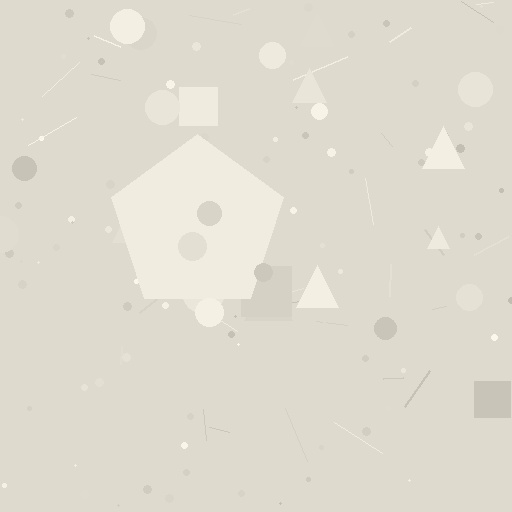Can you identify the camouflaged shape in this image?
The camouflaged shape is a pentagon.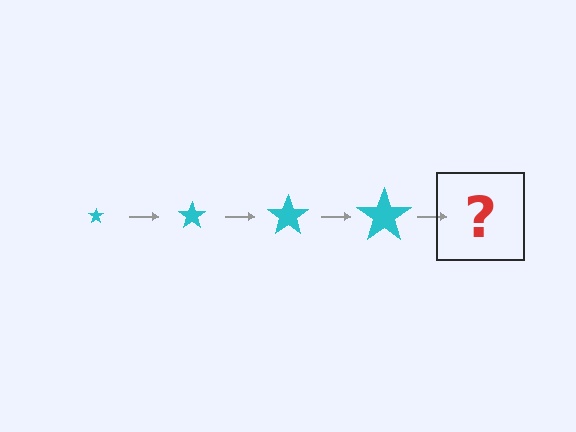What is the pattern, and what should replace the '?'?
The pattern is that the star gets progressively larger each step. The '?' should be a cyan star, larger than the previous one.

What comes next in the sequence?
The next element should be a cyan star, larger than the previous one.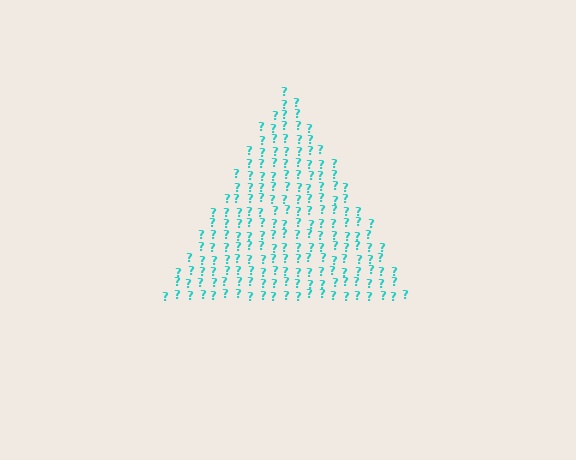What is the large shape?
The large shape is a triangle.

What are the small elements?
The small elements are question marks.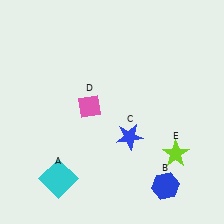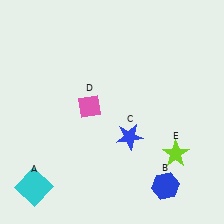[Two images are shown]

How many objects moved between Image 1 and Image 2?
1 object moved between the two images.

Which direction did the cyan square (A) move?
The cyan square (A) moved left.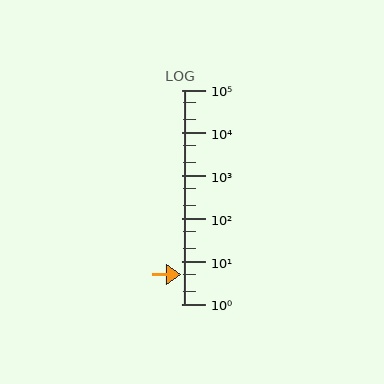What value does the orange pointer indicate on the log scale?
The pointer indicates approximately 5.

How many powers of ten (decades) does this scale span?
The scale spans 5 decades, from 1 to 100000.